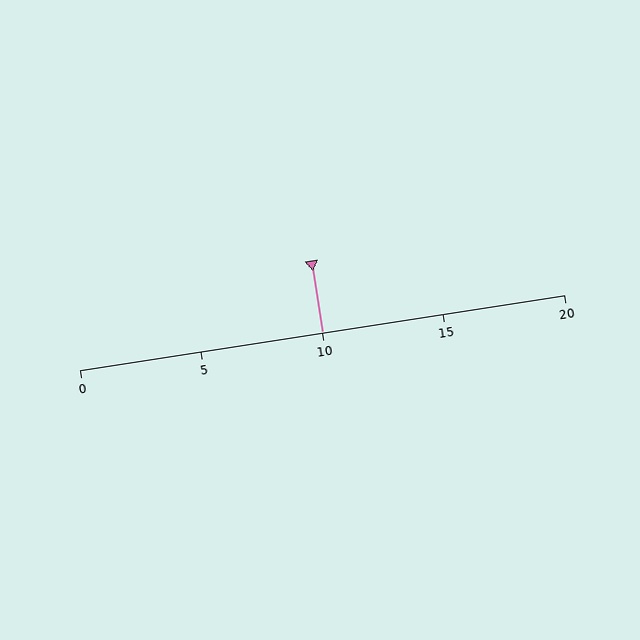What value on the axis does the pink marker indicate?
The marker indicates approximately 10.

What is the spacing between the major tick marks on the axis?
The major ticks are spaced 5 apart.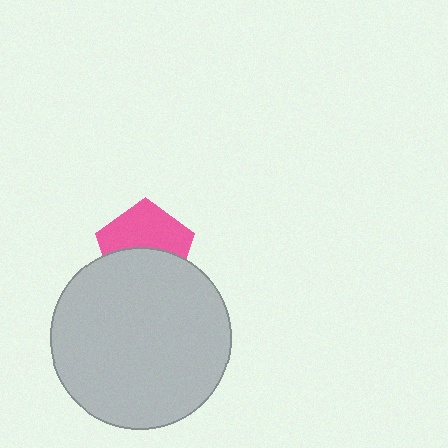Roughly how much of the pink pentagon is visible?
About half of it is visible (roughly 53%).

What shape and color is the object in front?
The object in front is a light gray circle.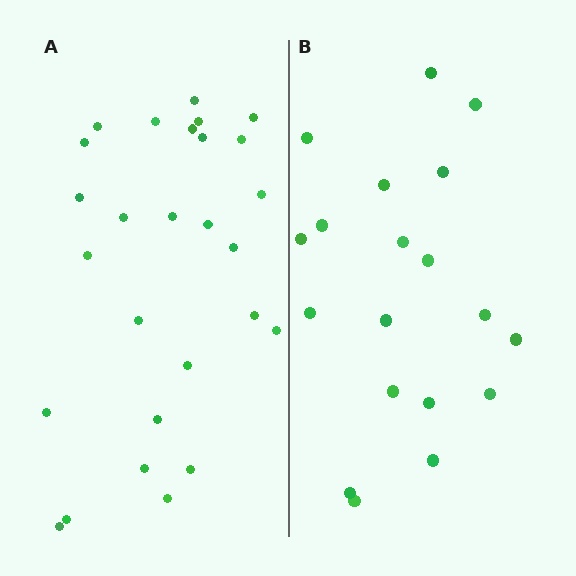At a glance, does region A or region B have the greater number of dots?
Region A (the left region) has more dots.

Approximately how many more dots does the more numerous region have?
Region A has roughly 8 or so more dots than region B.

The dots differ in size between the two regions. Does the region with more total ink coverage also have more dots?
No. Region B has more total ink coverage because its dots are larger, but region A actually contains more individual dots. Total area can be misleading — the number of items is what matters here.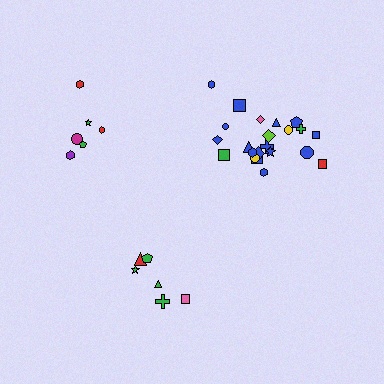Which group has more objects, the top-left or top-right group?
The top-right group.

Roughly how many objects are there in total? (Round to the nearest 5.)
Roughly 35 objects in total.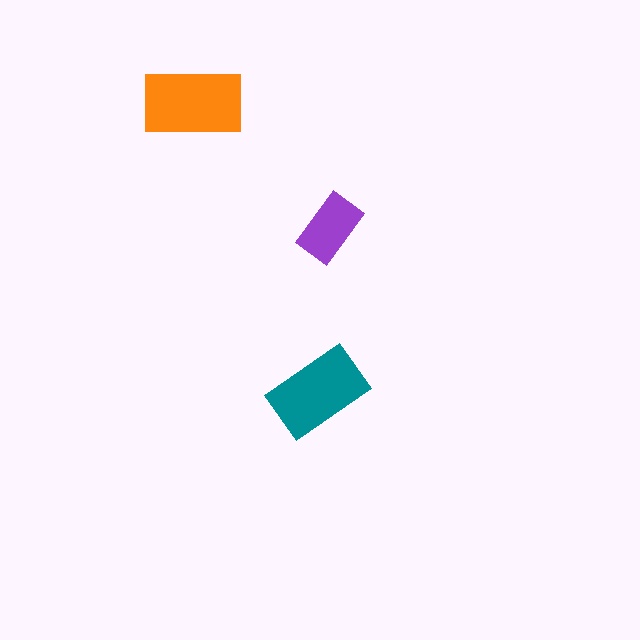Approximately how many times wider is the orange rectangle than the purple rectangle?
About 1.5 times wider.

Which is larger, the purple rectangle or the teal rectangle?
The teal one.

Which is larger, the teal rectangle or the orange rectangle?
The orange one.